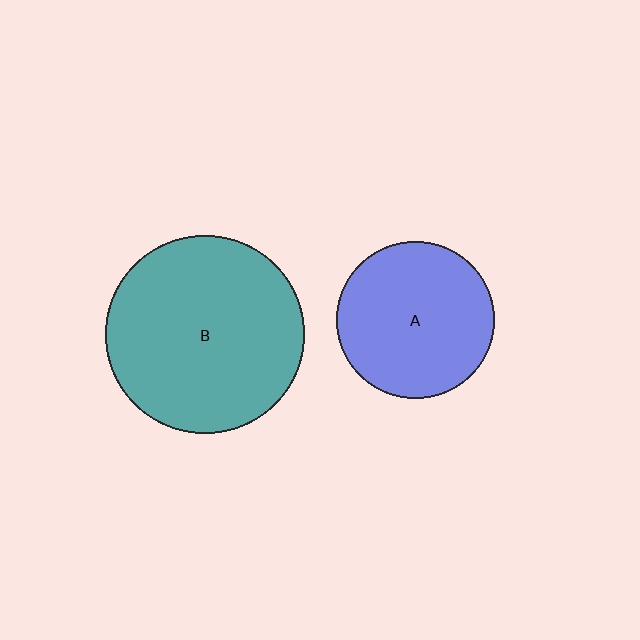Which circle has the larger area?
Circle B (teal).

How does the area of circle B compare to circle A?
Approximately 1.6 times.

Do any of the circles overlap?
No, none of the circles overlap.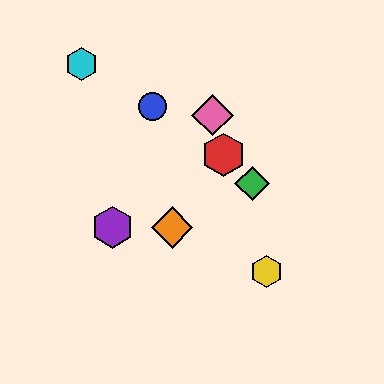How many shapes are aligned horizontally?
2 shapes (the purple hexagon, the orange diamond) are aligned horizontally.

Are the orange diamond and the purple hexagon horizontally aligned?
Yes, both are at y≈227.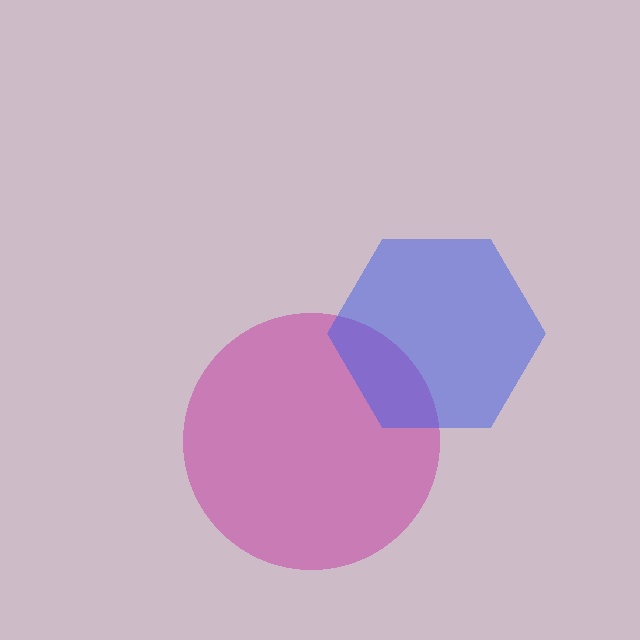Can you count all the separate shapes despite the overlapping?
Yes, there are 2 separate shapes.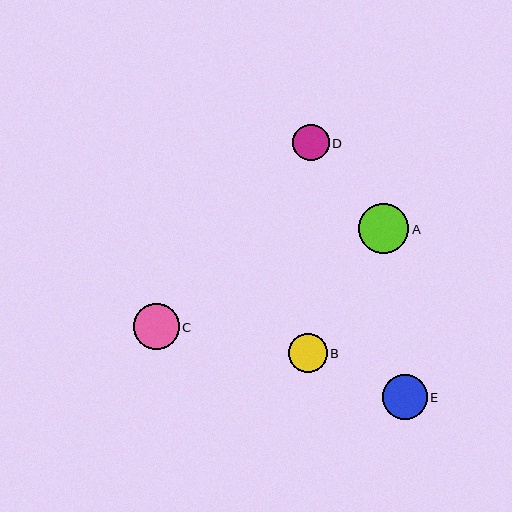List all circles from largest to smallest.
From largest to smallest: A, C, E, B, D.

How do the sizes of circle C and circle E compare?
Circle C and circle E are approximately the same size.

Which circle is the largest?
Circle A is the largest with a size of approximately 50 pixels.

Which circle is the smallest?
Circle D is the smallest with a size of approximately 36 pixels.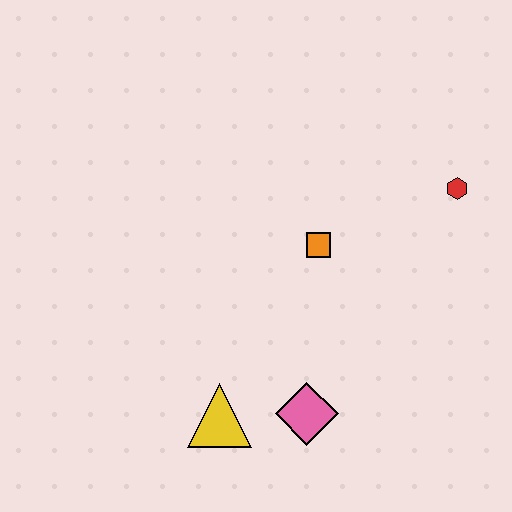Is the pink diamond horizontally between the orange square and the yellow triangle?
Yes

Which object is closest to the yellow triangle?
The pink diamond is closest to the yellow triangle.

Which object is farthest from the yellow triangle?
The red hexagon is farthest from the yellow triangle.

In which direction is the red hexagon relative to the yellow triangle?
The red hexagon is to the right of the yellow triangle.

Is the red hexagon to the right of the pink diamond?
Yes